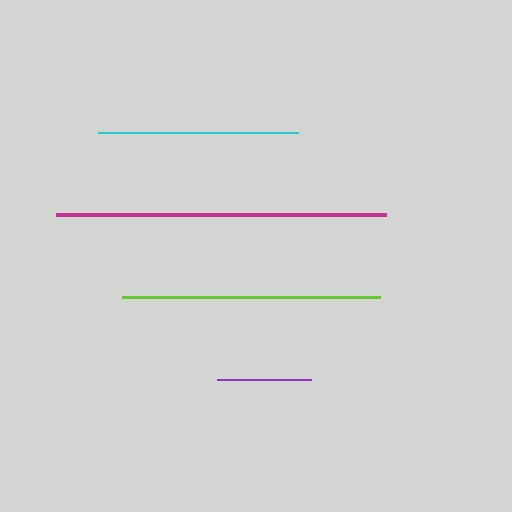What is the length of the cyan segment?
The cyan segment is approximately 200 pixels long.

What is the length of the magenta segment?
The magenta segment is approximately 330 pixels long.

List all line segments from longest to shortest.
From longest to shortest: magenta, lime, cyan, purple.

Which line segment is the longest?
The magenta line is the longest at approximately 330 pixels.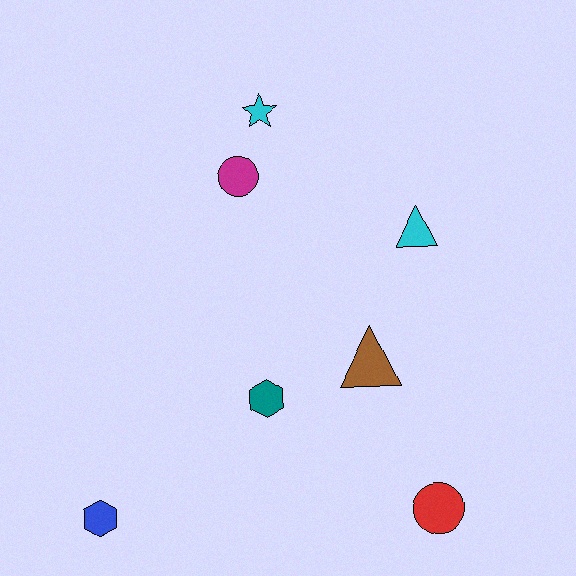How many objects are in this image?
There are 7 objects.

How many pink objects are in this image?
There are no pink objects.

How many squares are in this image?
There are no squares.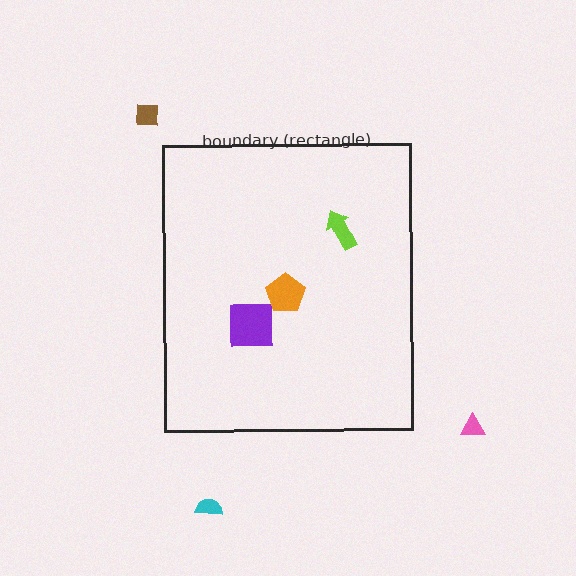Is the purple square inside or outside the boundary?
Inside.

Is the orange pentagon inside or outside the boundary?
Inside.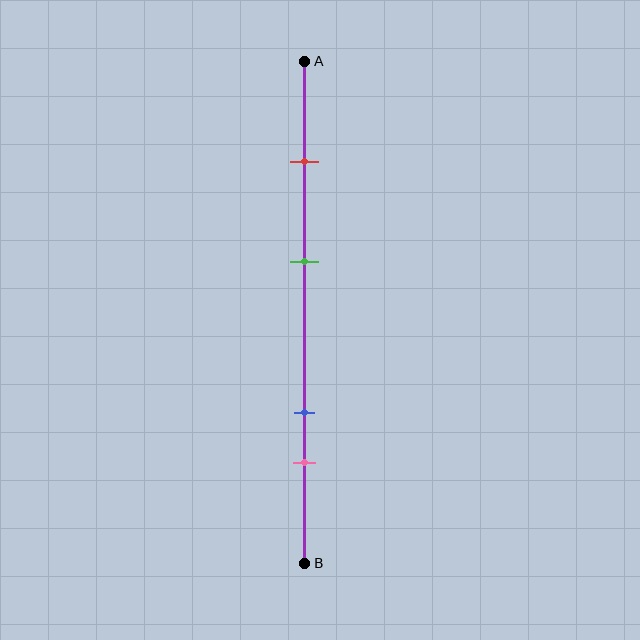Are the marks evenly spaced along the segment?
No, the marks are not evenly spaced.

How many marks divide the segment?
There are 4 marks dividing the segment.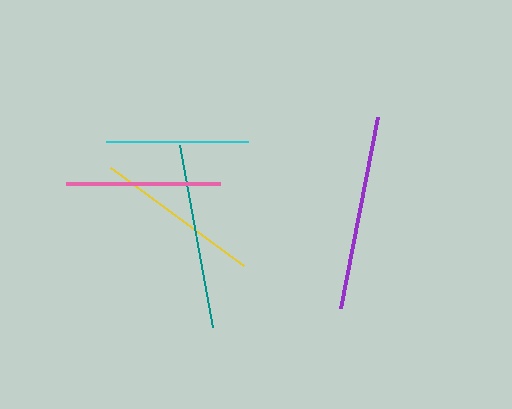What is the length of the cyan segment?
The cyan segment is approximately 142 pixels long.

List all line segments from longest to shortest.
From longest to shortest: purple, teal, yellow, pink, cyan.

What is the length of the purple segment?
The purple segment is approximately 195 pixels long.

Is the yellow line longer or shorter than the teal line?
The teal line is longer than the yellow line.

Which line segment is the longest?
The purple line is the longest at approximately 195 pixels.